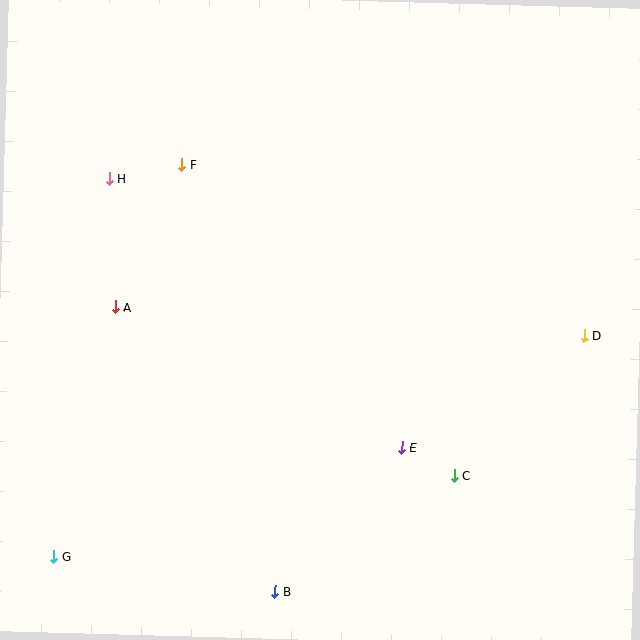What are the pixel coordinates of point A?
Point A is at (116, 307).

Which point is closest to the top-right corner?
Point D is closest to the top-right corner.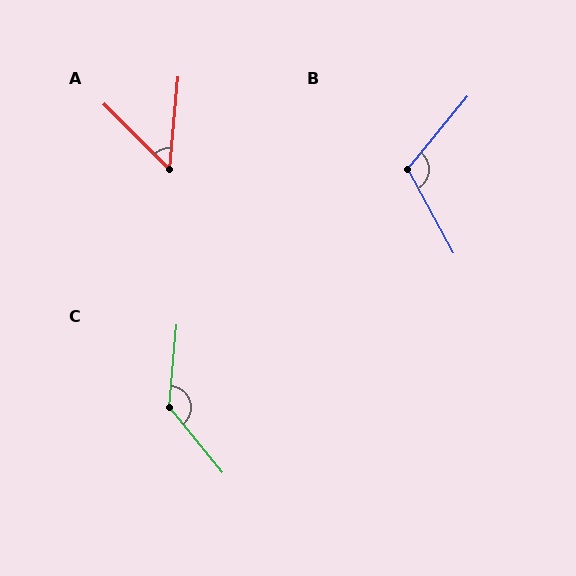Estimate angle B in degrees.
Approximately 112 degrees.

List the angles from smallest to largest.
A (50°), B (112°), C (136°).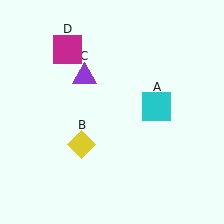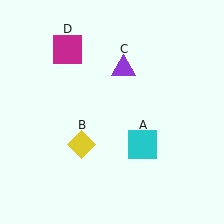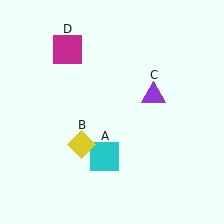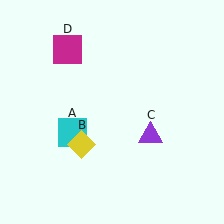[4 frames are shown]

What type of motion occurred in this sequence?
The cyan square (object A), purple triangle (object C) rotated clockwise around the center of the scene.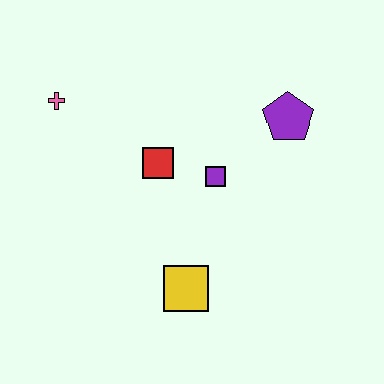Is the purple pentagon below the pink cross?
Yes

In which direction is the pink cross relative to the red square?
The pink cross is to the left of the red square.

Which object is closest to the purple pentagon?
The purple square is closest to the purple pentagon.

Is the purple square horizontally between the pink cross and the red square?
No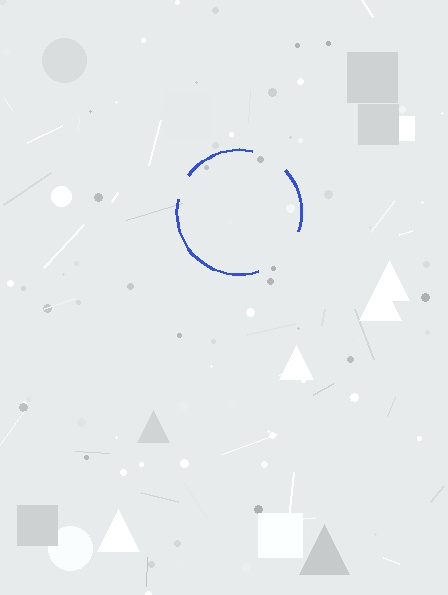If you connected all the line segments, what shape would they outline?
They would outline a circle.